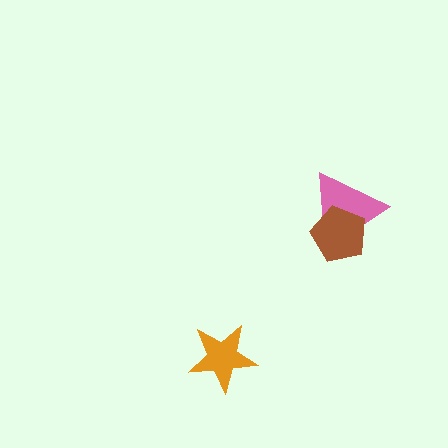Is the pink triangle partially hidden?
Yes, it is partially covered by another shape.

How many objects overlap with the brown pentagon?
1 object overlaps with the brown pentagon.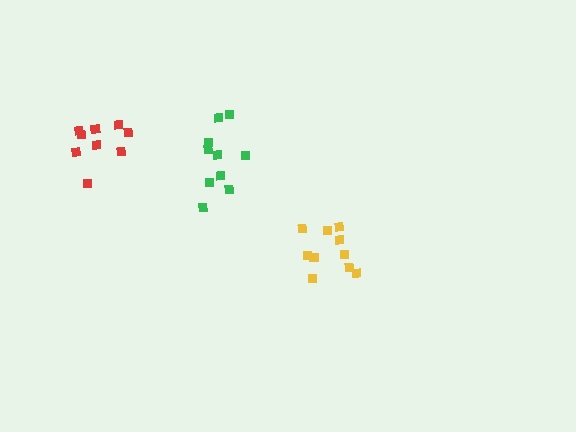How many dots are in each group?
Group 1: 10 dots, Group 2: 10 dots, Group 3: 9 dots (29 total).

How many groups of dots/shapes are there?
There are 3 groups.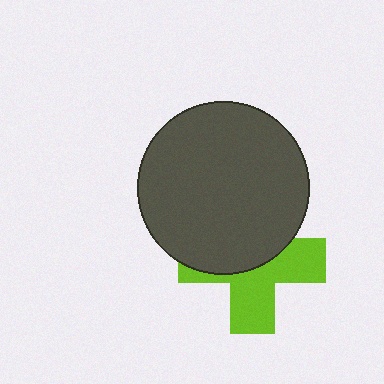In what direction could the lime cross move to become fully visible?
The lime cross could move down. That would shift it out from behind the dark gray circle entirely.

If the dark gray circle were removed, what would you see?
You would see the complete lime cross.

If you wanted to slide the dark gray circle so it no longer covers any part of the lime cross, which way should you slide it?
Slide it up — that is the most direct way to separate the two shapes.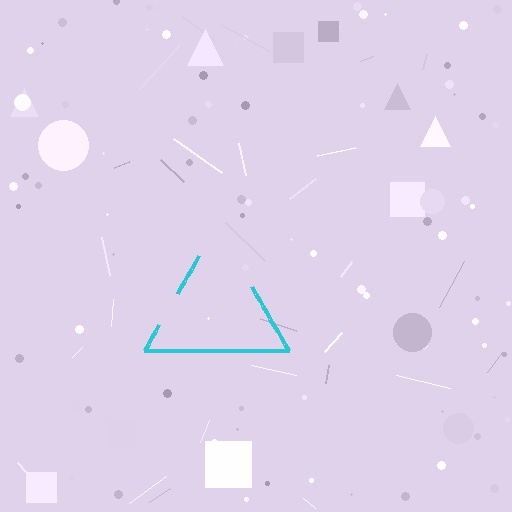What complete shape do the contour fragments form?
The contour fragments form a triangle.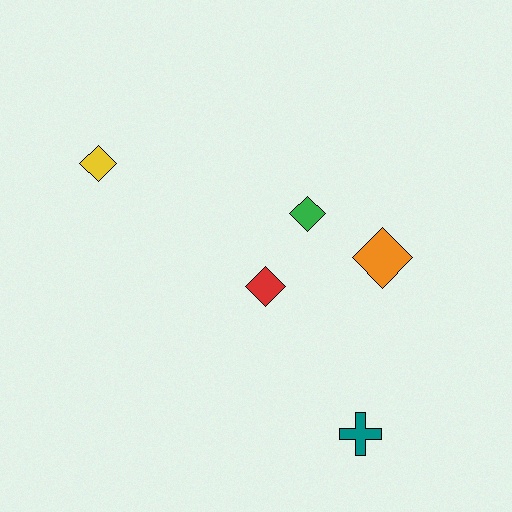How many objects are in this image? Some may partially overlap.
There are 5 objects.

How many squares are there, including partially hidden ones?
There are no squares.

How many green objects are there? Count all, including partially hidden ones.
There is 1 green object.